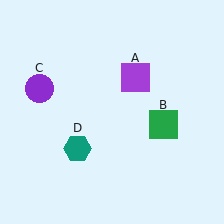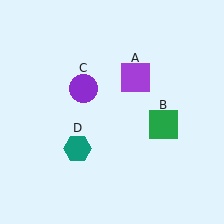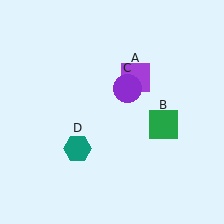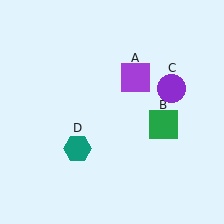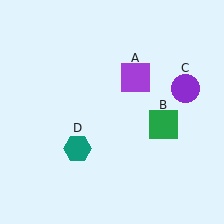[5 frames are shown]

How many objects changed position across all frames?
1 object changed position: purple circle (object C).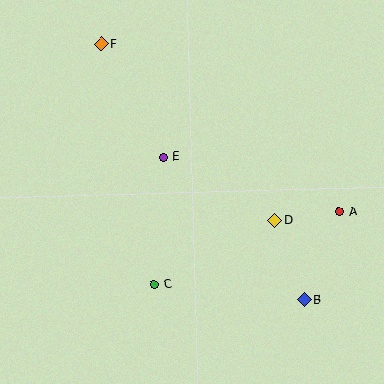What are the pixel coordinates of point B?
Point B is at (304, 300).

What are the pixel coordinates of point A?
Point A is at (339, 212).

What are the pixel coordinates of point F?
Point F is at (101, 44).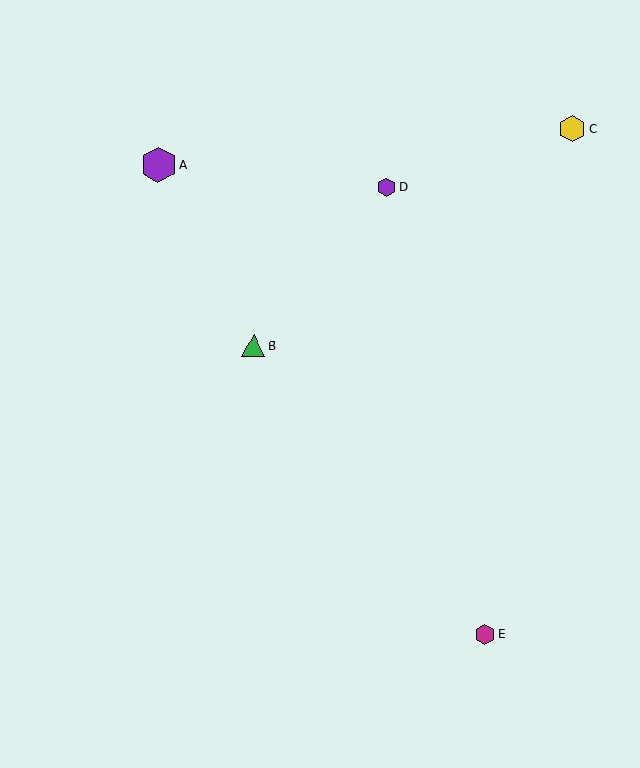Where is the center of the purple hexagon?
The center of the purple hexagon is at (158, 165).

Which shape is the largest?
The purple hexagon (labeled A) is the largest.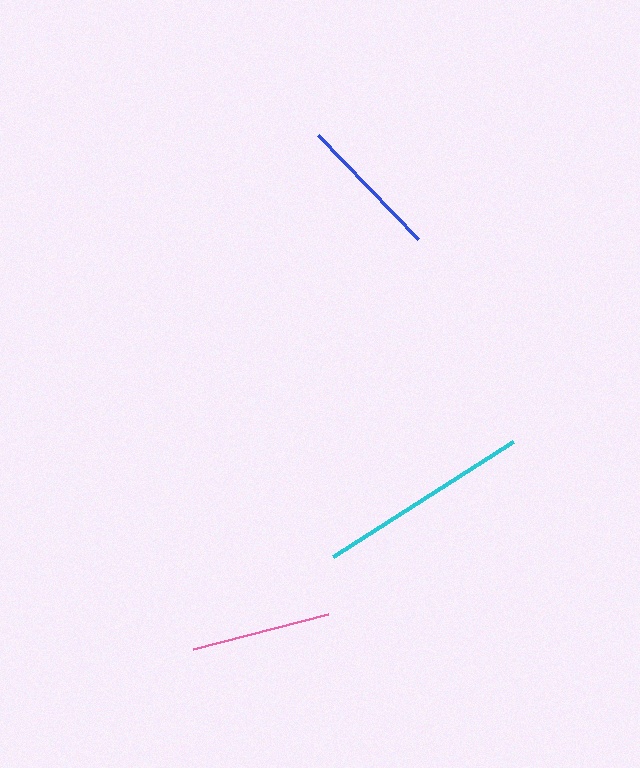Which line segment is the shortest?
The pink line is the shortest at approximately 140 pixels.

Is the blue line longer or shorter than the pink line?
The blue line is longer than the pink line.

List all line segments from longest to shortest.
From longest to shortest: cyan, blue, pink.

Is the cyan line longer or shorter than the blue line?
The cyan line is longer than the blue line.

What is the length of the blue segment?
The blue segment is approximately 145 pixels long.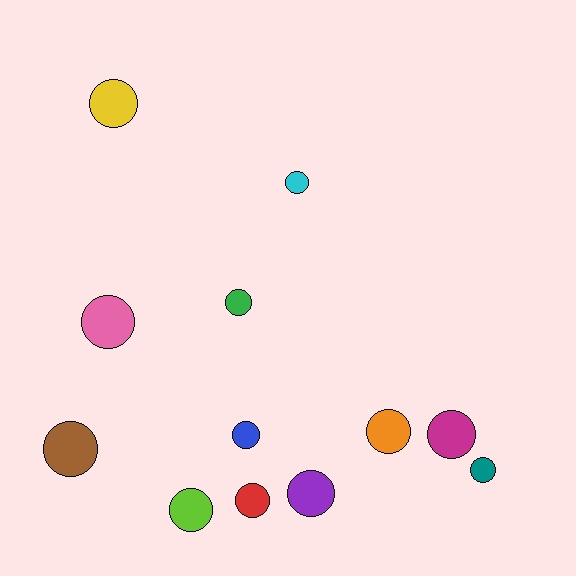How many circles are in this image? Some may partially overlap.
There are 12 circles.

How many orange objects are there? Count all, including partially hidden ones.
There is 1 orange object.